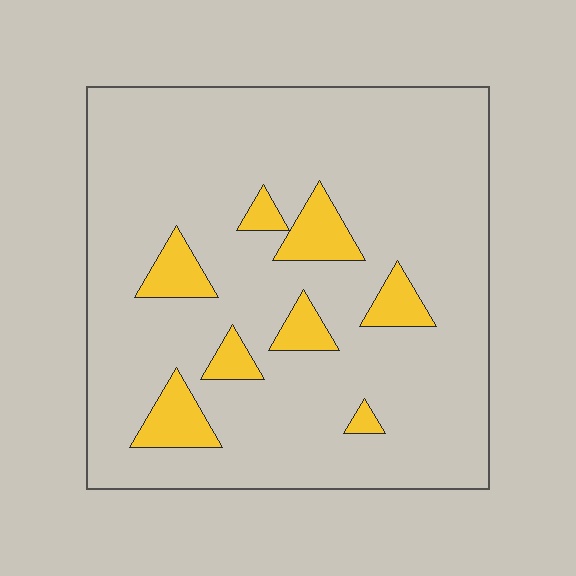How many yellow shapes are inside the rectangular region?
8.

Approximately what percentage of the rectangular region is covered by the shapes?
Approximately 10%.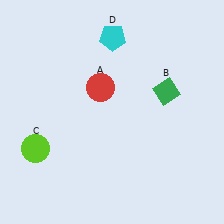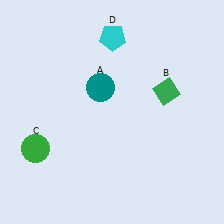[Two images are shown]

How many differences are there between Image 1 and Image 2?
There are 2 differences between the two images.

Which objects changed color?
A changed from red to teal. C changed from lime to green.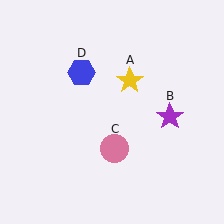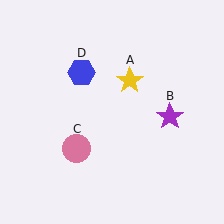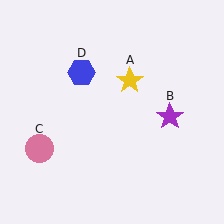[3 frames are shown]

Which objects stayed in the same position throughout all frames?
Yellow star (object A) and purple star (object B) and blue hexagon (object D) remained stationary.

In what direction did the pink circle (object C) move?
The pink circle (object C) moved left.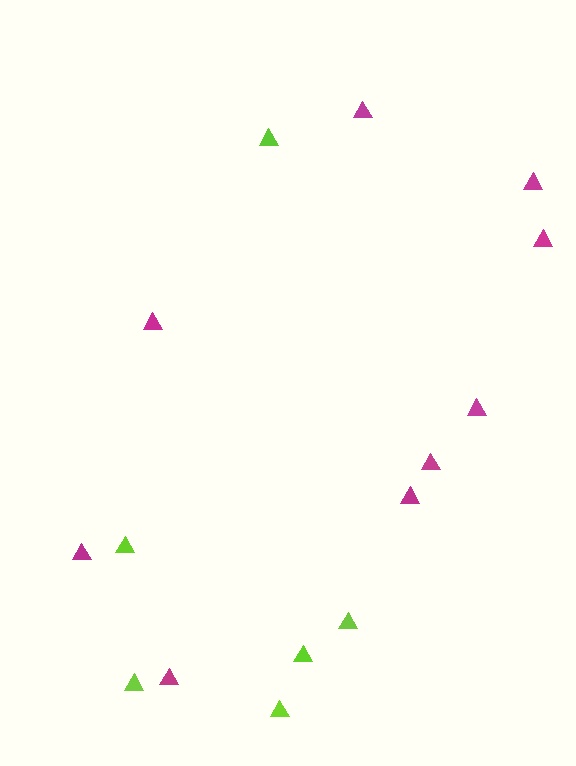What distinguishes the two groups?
There are 2 groups: one group of magenta triangles (9) and one group of lime triangles (6).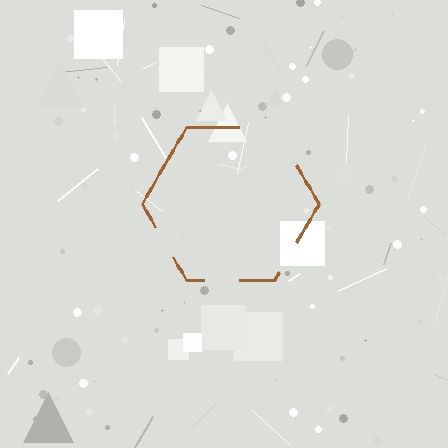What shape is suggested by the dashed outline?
The dashed outline suggests a hexagon.